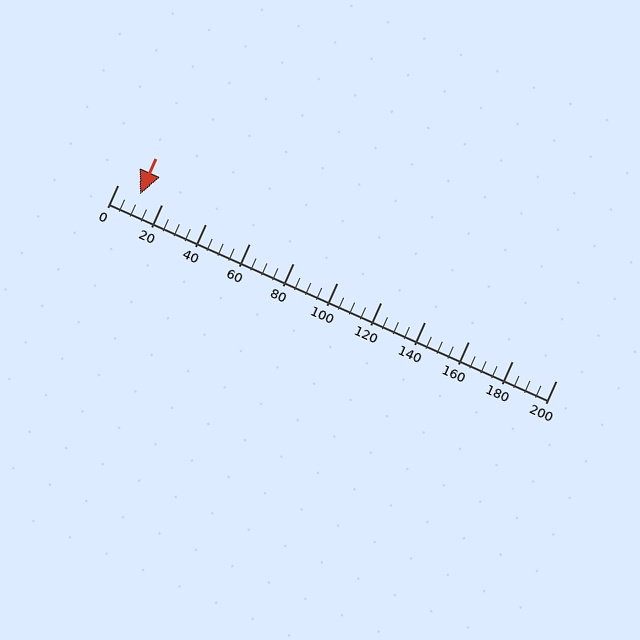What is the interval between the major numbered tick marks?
The major tick marks are spaced 20 units apart.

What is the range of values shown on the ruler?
The ruler shows values from 0 to 200.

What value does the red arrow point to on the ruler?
The red arrow points to approximately 10.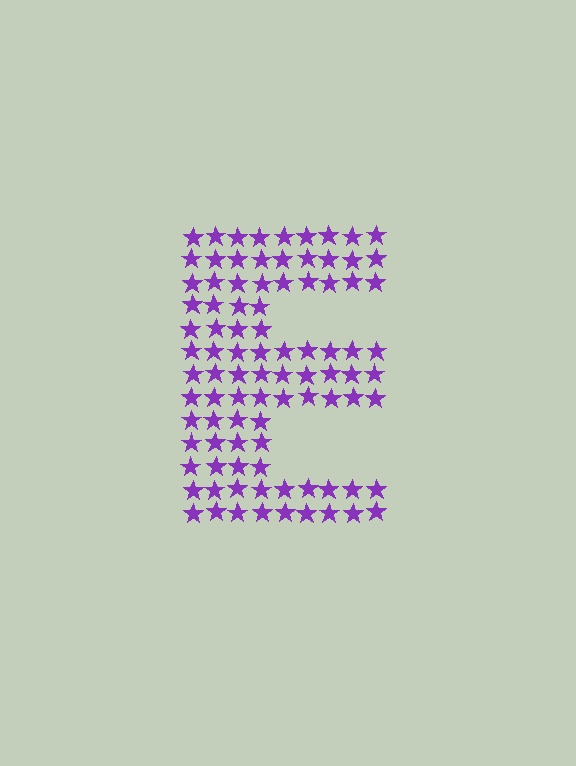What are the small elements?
The small elements are stars.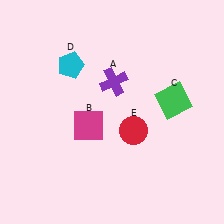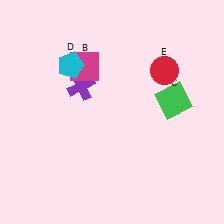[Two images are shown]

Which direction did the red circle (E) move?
The red circle (E) moved up.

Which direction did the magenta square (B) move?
The magenta square (B) moved up.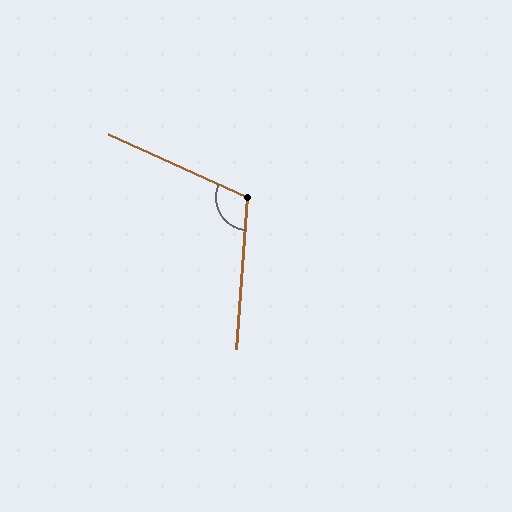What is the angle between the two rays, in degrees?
Approximately 110 degrees.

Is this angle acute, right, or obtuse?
It is obtuse.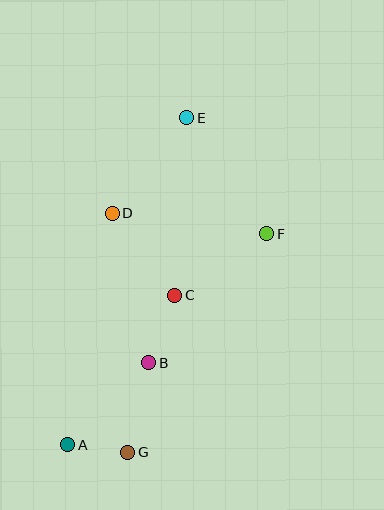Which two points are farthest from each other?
Points A and E are farthest from each other.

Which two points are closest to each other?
Points A and G are closest to each other.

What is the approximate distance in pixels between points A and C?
The distance between A and C is approximately 184 pixels.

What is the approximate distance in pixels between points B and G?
The distance between B and G is approximately 92 pixels.